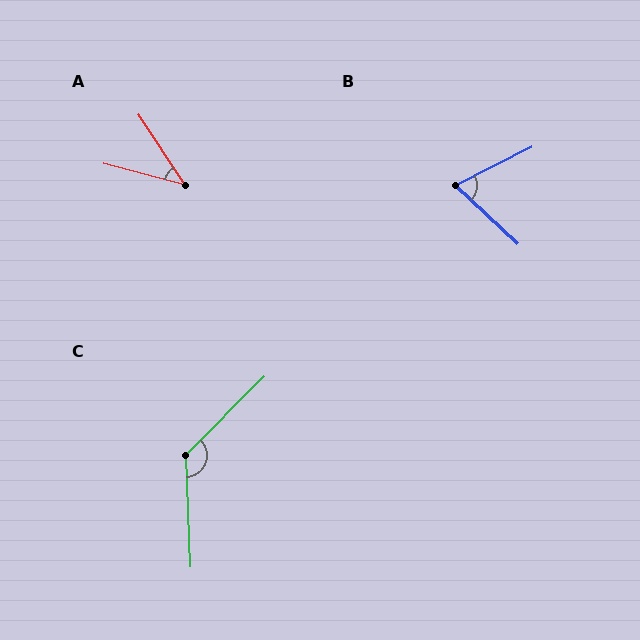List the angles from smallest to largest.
A (41°), B (70°), C (133°).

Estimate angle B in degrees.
Approximately 70 degrees.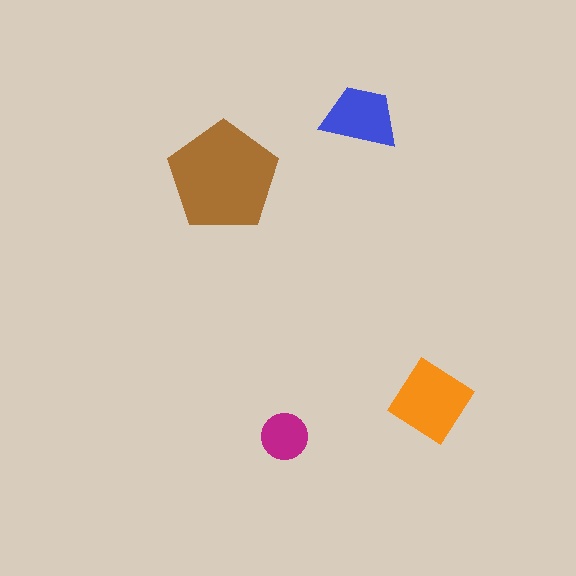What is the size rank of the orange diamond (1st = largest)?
2nd.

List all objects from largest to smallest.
The brown pentagon, the orange diamond, the blue trapezoid, the magenta circle.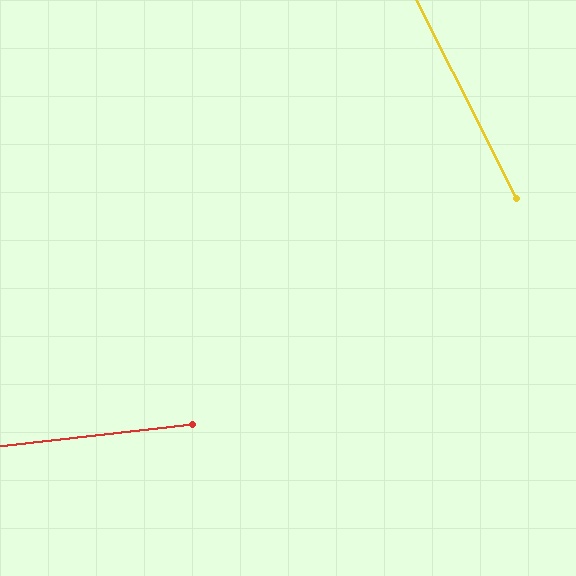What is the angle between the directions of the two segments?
Approximately 70 degrees.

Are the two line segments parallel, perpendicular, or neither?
Neither parallel nor perpendicular — they differ by about 70°.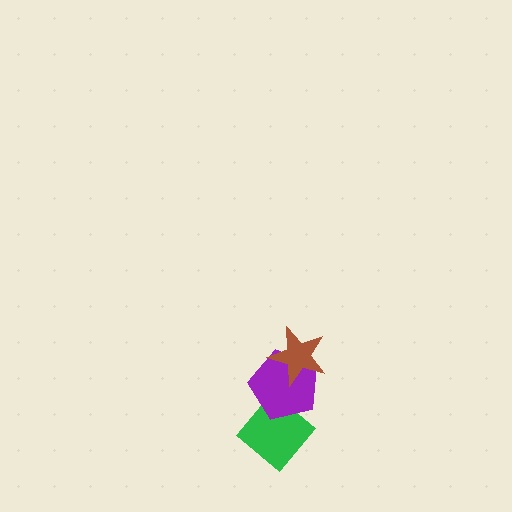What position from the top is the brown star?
The brown star is 1st from the top.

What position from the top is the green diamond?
The green diamond is 3rd from the top.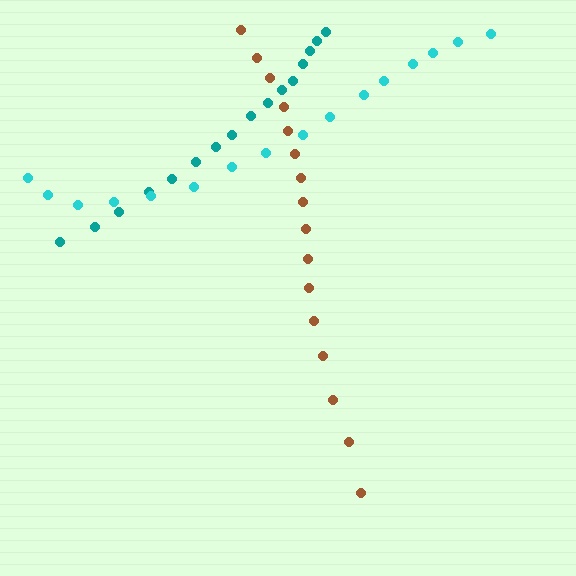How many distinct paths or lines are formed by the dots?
There are 3 distinct paths.